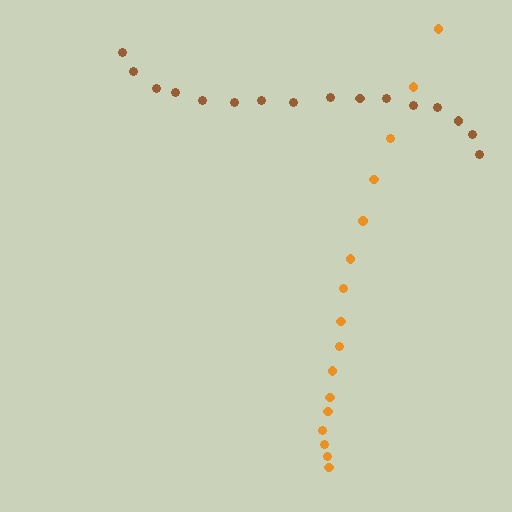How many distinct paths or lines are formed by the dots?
There are 2 distinct paths.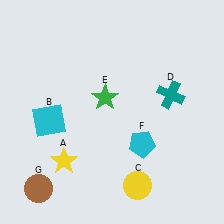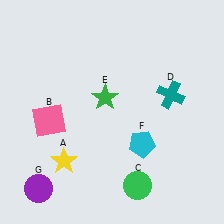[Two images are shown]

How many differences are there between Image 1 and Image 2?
There are 3 differences between the two images.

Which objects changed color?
B changed from cyan to pink. C changed from yellow to green. G changed from brown to purple.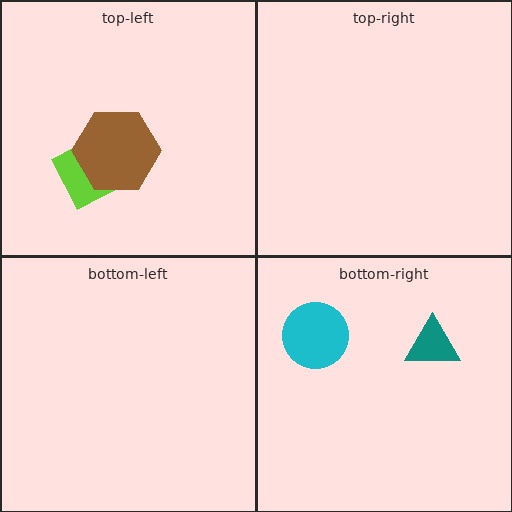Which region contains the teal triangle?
The bottom-right region.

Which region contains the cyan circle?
The bottom-right region.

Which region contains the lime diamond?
The top-left region.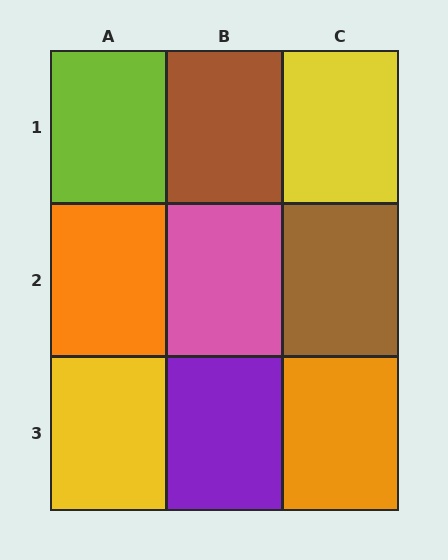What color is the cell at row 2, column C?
Brown.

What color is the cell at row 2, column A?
Orange.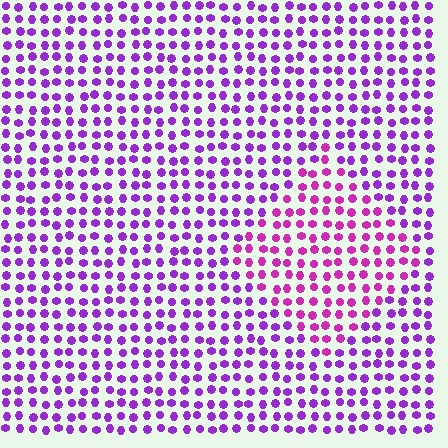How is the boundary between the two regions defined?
The boundary is defined purely by a slight shift in hue (about 30 degrees). Spacing, size, and orientation are identical on both sides.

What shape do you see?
I see a diamond.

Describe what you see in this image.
The image is filled with small purple elements in a uniform arrangement. A diamond-shaped region is visible where the elements are tinted to a slightly different hue, forming a subtle color boundary.